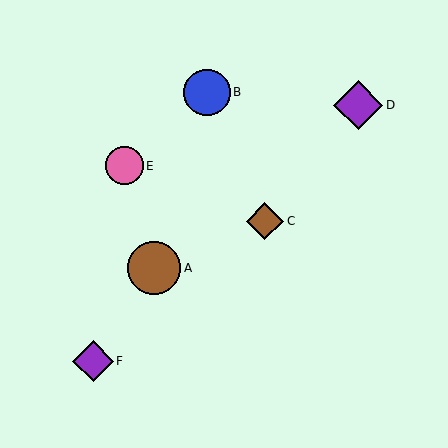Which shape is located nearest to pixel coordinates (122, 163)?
The pink circle (labeled E) at (124, 166) is nearest to that location.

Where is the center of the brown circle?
The center of the brown circle is at (154, 268).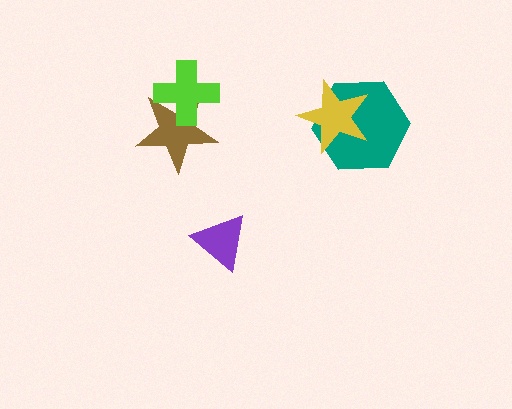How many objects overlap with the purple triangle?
0 objects overlap with the purple triangle.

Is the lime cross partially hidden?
No, no other shape covers it.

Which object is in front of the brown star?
The lime cross is in front of the brown star.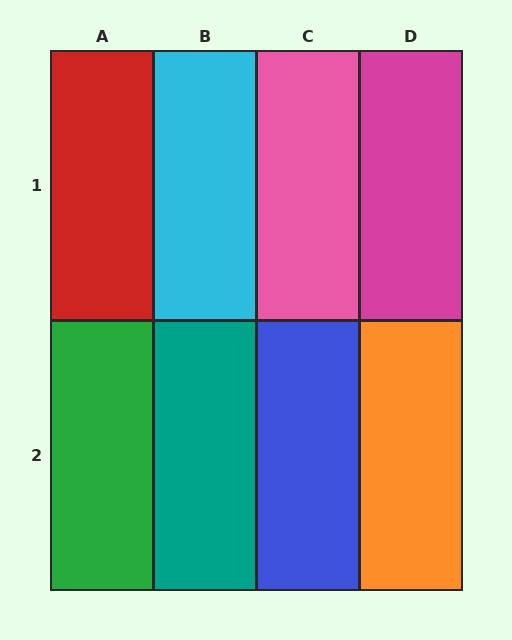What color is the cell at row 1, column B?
Cyan.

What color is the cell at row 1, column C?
Pink.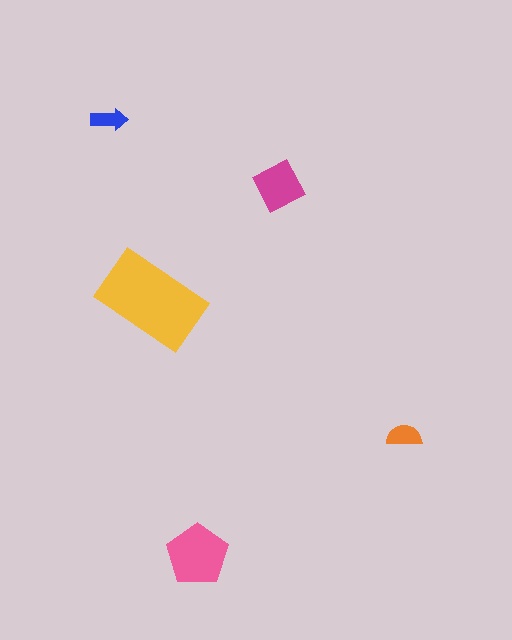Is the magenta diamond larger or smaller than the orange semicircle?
Larger.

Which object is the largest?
The yellow rectangle.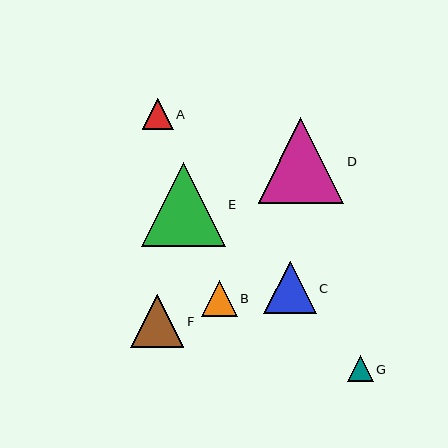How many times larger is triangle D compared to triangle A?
Triangle D is approximately 2.8 times the size of triangle A.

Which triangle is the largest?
Triangle D is the largest with a size of approximately 85 pixels.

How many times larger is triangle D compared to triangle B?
Triangle D is approximately 2.4 times the size of triangle B.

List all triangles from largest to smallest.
From largest to smallest: D, E, F, C, B, A, G.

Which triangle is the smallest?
Triangle G is the smallest with a size of approximately 26 pixels.